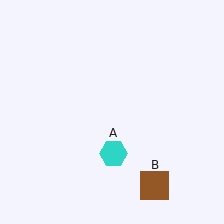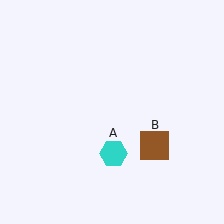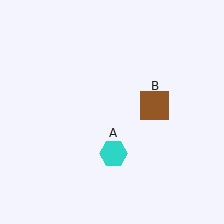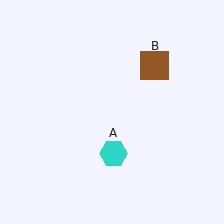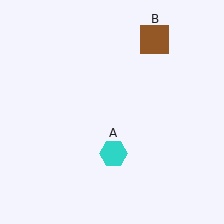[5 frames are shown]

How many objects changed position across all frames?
1 object changed position: brown square (object B).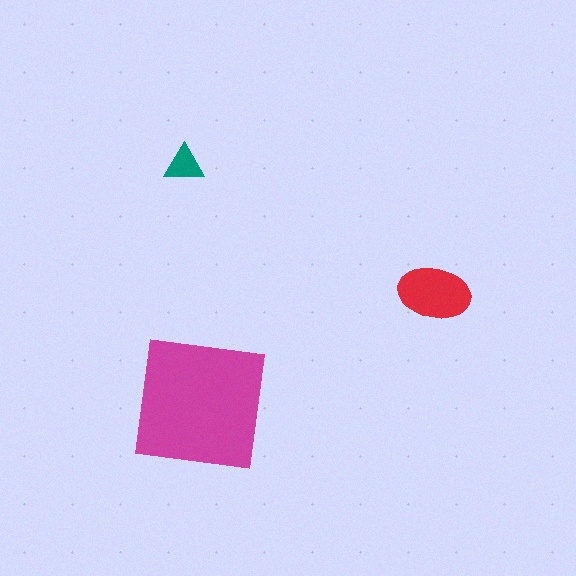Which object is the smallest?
The teal triangle.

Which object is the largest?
The magenta square.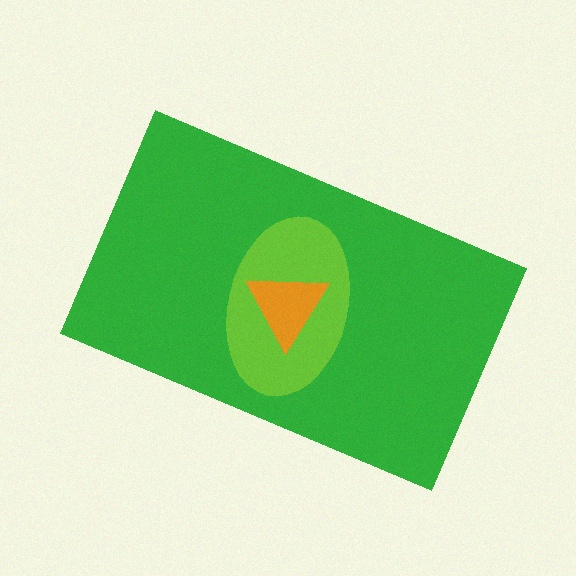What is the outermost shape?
The green rectangle.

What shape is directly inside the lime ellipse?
The orange triangle.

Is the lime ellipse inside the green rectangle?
Yes.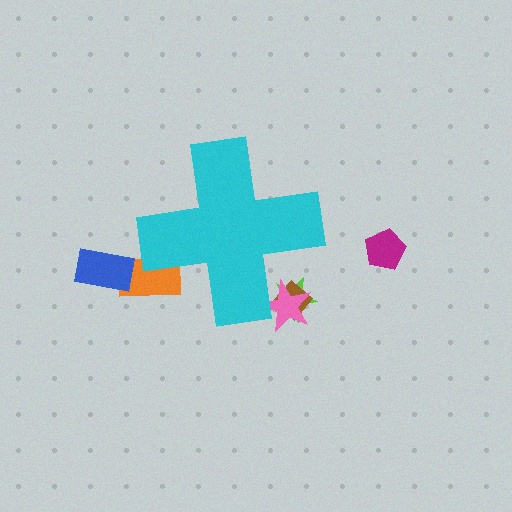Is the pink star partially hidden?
Yes, the pink star is partially hidden behind the cyan cross.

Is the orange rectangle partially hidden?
Yes, the orange rectangle is partially hidden behind the cyan cross.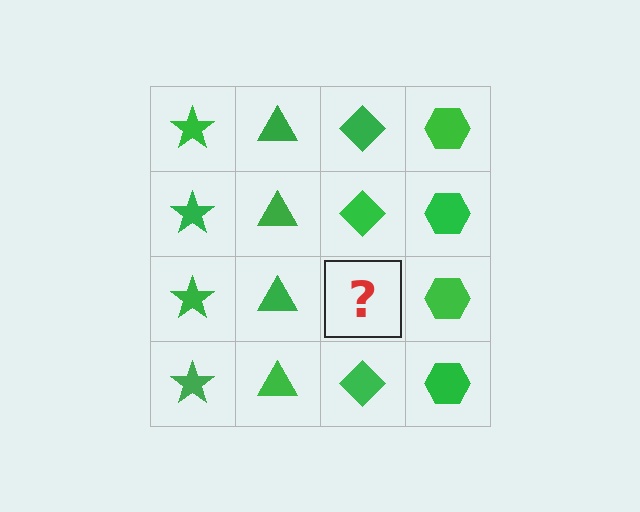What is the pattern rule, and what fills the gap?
The rule is that each column has a consistent shape. The gap should be filled with a green diamond.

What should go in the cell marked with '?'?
The missing cell should contain a green diamond.